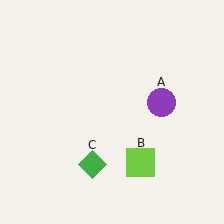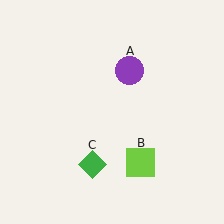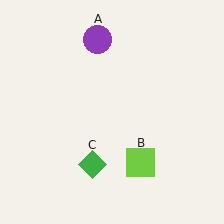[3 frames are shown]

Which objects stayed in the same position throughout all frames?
Lime square (object B) and green diamond (object C) remained stationary.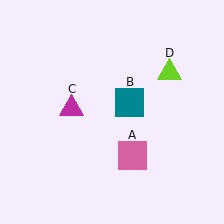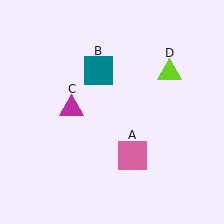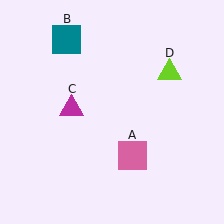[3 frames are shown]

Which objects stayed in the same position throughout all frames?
Pink square (object A) and magenta triangle (object C) and lime triangle (object D) remained stationary.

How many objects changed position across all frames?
1 object changed position: teal square (object B).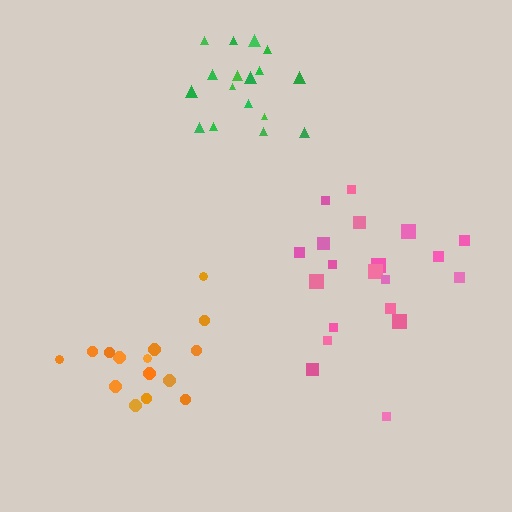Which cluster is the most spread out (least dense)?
Orange.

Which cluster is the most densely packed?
Green.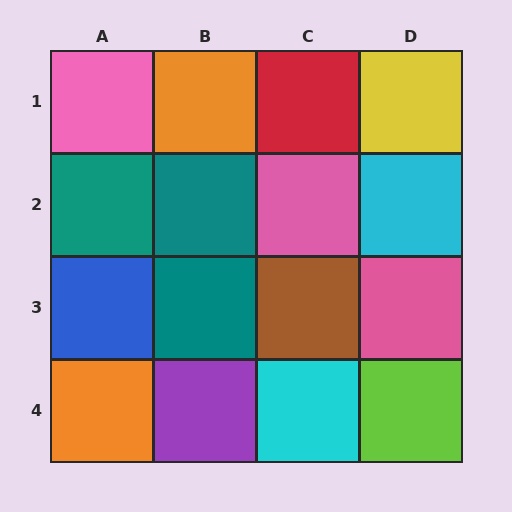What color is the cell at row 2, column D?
Cyan.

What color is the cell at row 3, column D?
Pink.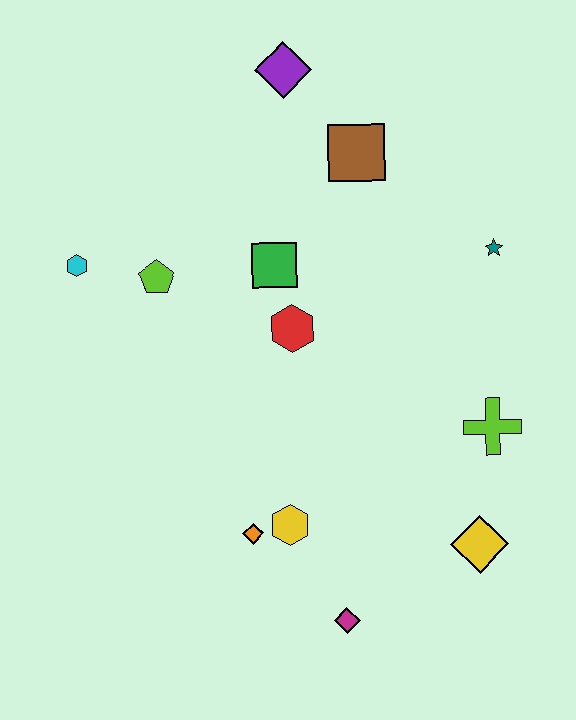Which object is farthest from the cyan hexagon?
The yellow diamond is farthest from the cyan hexagon.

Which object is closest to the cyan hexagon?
The lime pentagon is closest to the cyan hexagon.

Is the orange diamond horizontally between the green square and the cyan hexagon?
Yes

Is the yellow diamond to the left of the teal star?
Yes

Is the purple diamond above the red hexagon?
Yes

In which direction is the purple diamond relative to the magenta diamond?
The purple diamond is above the magenta diamond.